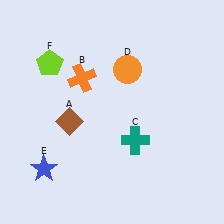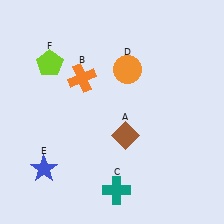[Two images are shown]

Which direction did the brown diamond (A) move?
The brown diamond (A) moved right.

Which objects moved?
The objects that moved are: the brown diamond (A), the teal cross (C).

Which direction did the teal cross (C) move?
The teal cross (C) moved down.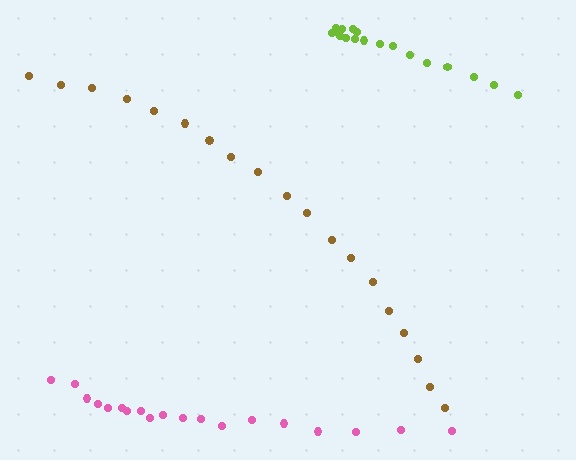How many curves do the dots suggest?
There are 3 distinct paths.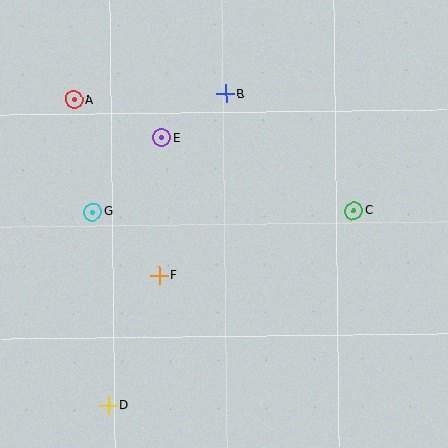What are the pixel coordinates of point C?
Point C is at (354, 211).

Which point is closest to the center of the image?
Point F at (159, 275) is closest to the center.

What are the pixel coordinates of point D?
Point D is at (108, 405).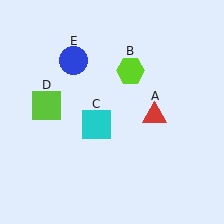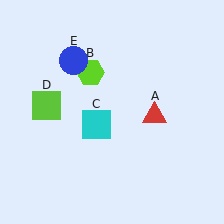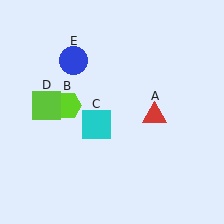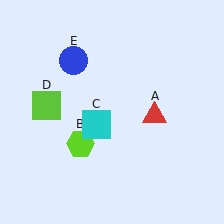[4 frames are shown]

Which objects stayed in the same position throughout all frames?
Red triangle (object A) and cyan square (object C) and lime square (object D) and blue circle (object E) remained stationary.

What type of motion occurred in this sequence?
The lime hexagon (object B) rotated counterclockwise around the center of the scene.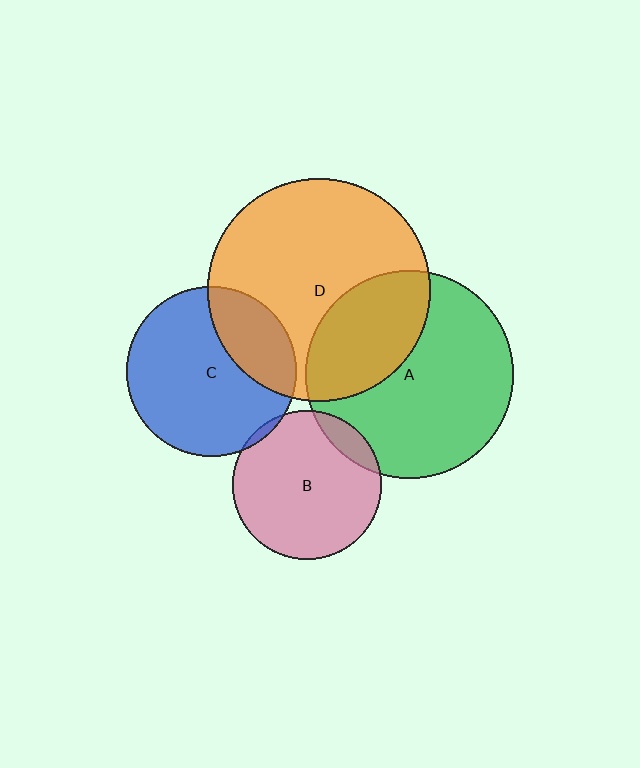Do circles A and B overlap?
Yes.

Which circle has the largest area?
Circle D (orange).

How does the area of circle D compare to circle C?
Approximately 1.7 times.